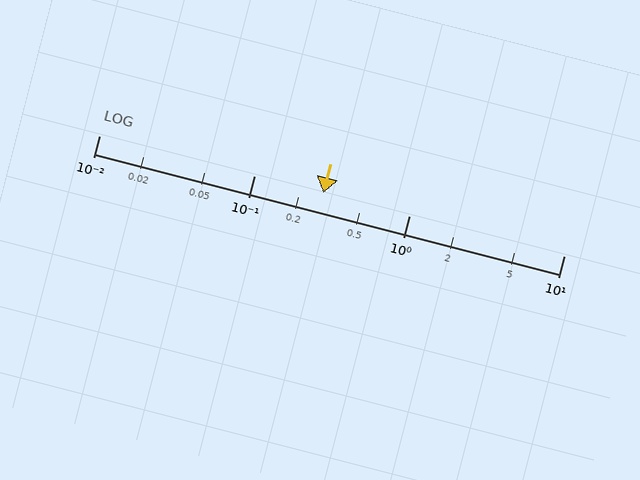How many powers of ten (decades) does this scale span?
The scale spans 3 decades, from 0.01 to 10.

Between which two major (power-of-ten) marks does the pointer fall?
The pointer is between 0.1 and 1.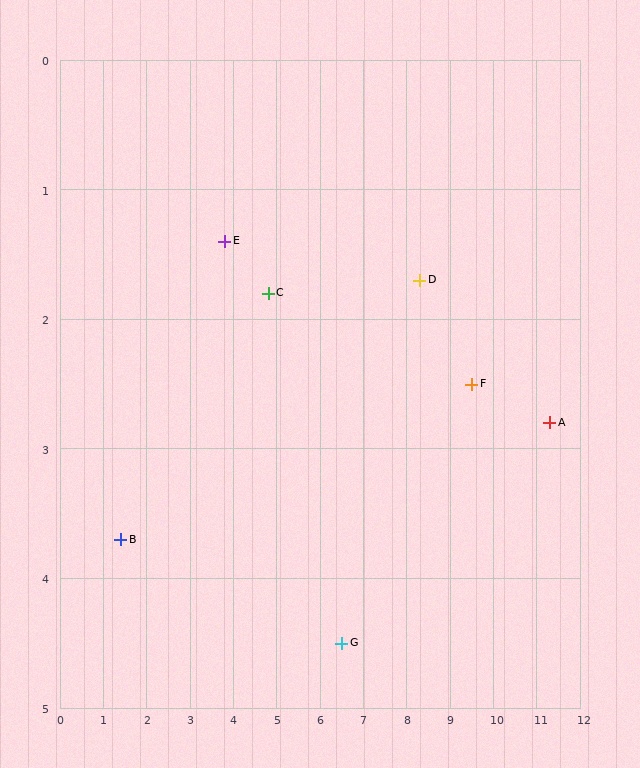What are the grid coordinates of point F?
Point F is at approximately (9.5, 2.5).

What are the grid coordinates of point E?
Point E is at approximately (3.8, 1.4).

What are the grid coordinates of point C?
Point C is at approximately (4.8, 1.8).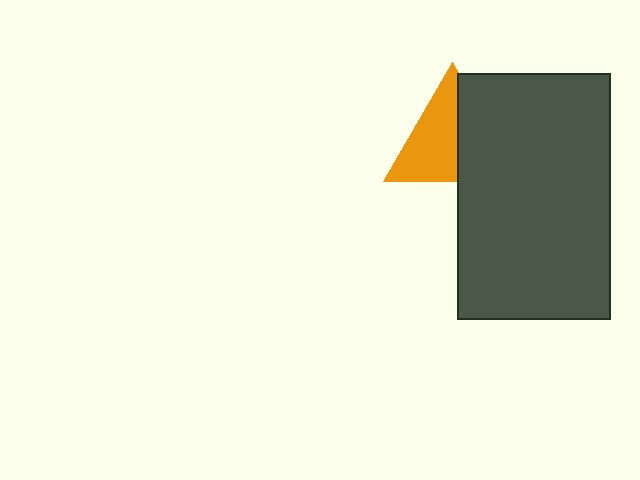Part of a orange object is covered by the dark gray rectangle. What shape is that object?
It is a triangle.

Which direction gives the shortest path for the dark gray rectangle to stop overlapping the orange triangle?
Moving right gives the shortest separation.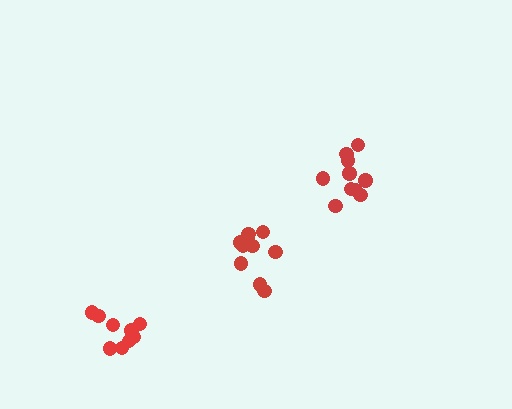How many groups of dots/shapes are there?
There are 3 groups.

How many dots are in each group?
Group 1: 10 dots, Group 2: 10 dots, Group 3: 10 dots (30 total).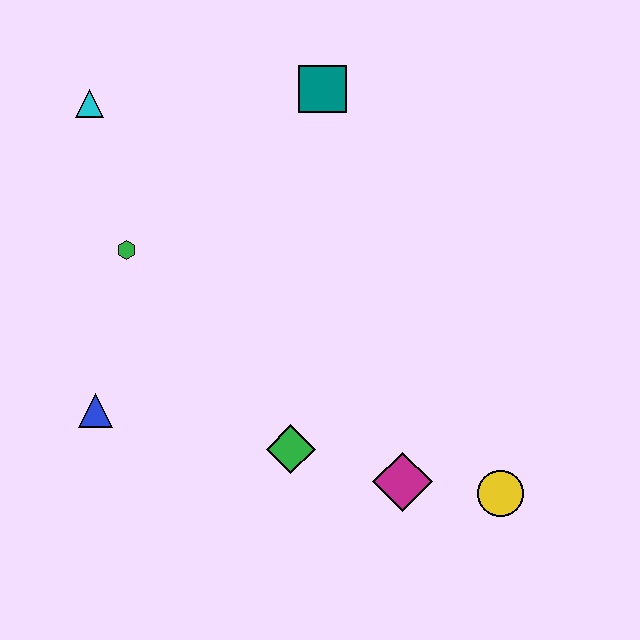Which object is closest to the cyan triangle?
The green hexagon is closest to the cyan triangle.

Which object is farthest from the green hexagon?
The yellow circle is farthest from the green hexagon.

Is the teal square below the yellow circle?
No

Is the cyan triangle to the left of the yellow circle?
Yes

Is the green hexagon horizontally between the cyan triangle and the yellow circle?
Yes